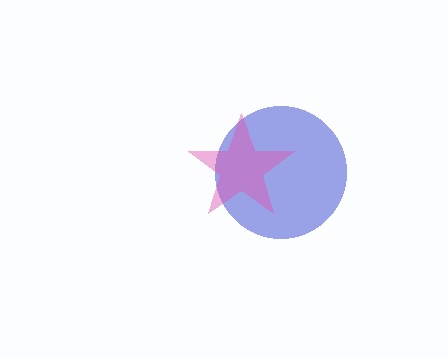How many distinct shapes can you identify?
There are 2 distinct shapes: a blue circle, a pink star.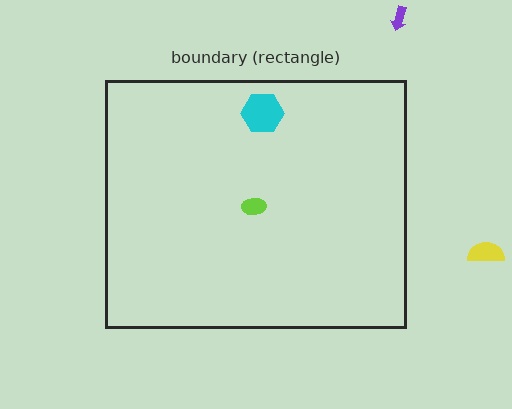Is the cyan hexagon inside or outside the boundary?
Inside.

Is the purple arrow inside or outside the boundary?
Outside.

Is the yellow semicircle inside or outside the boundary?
Outside.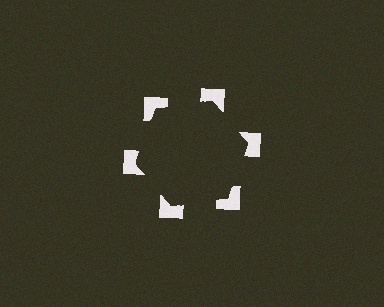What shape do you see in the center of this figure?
An illusory hexagon — its edges are inferred from the aligned wedge cuts in the notched squares, not physically drawn.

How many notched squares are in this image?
There are 6 — one at each vertex of the illusory hexagon.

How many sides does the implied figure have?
6 sides.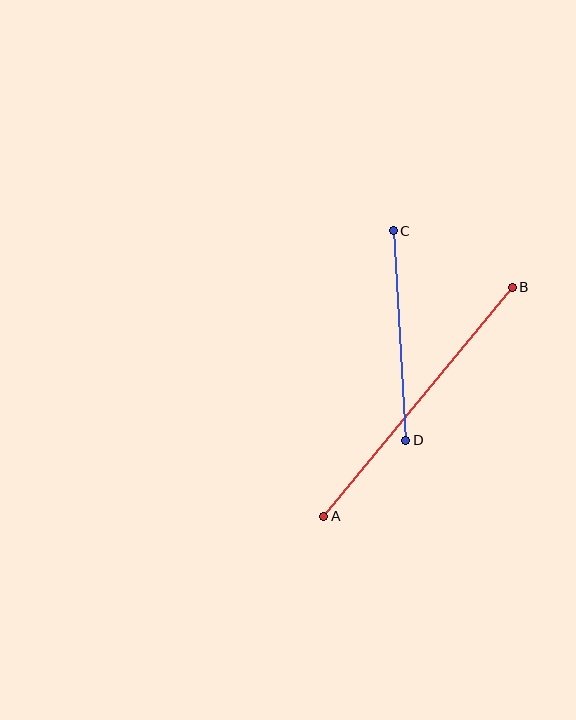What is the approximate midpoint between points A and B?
The midpoint is at approximately (418, 402) pixels.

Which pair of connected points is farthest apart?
Points A and B are farthest apart.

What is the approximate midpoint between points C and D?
The midpoint is at approximately (400, 336) pixels.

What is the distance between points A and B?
The distance is approximately 297 pixels.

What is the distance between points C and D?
The distance is approximately 209 pixels.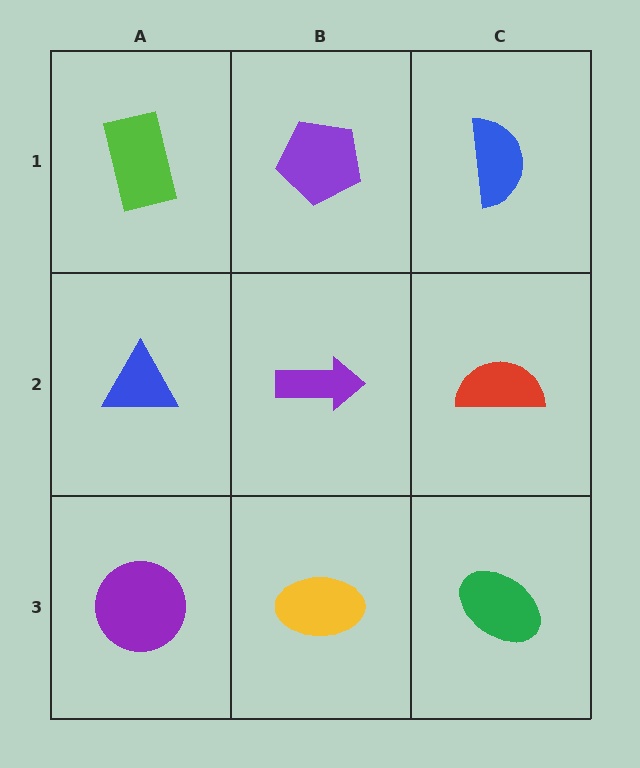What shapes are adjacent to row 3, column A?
A blue triangle (row 2, column A), a yellow ellipse (row 3, column B).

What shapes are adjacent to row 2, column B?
A purple pentagon (row 1, column B), a yellow ellipse (row 3, column B), a blue triangle (row 2, column A), a red semicircle (row 2, column C).